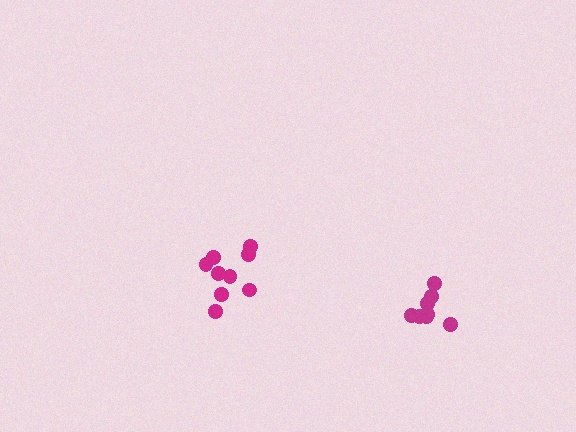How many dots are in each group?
Group 1: 9 dots, Group 2: 8 dots (17 total).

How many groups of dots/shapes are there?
There are 2 groups.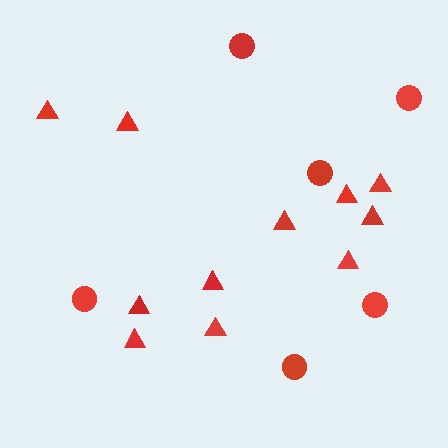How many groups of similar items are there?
There are 2 groups: one group of circles (6) and one group of triangles (11).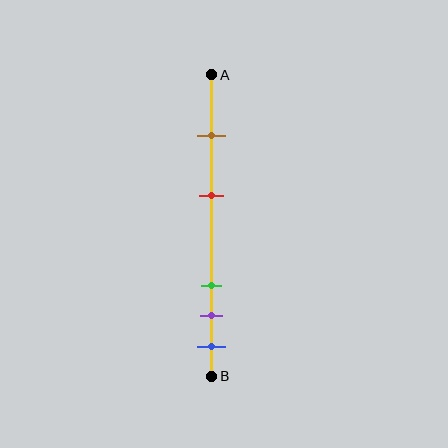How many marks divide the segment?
There are 5 marks dividing the segment.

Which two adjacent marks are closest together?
The purple and blue marks are the closest adjacent pair.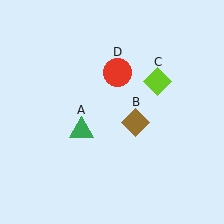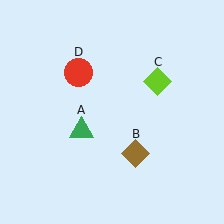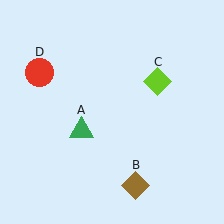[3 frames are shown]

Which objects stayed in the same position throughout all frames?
Green triangle (object A) and lime diamond (object C) remained stationary.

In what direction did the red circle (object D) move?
The red circle (object D) moved left.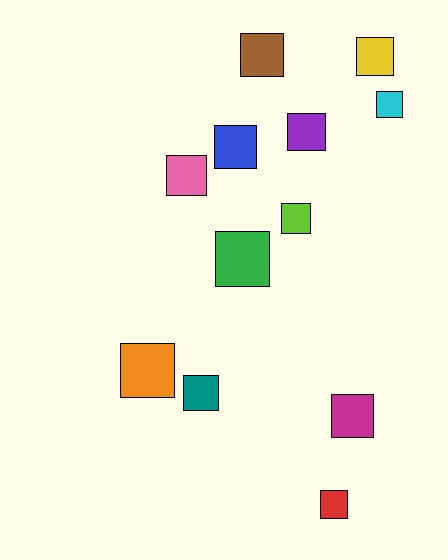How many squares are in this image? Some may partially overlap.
There are 12 squares.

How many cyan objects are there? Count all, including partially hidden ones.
There is 1 cyan object.